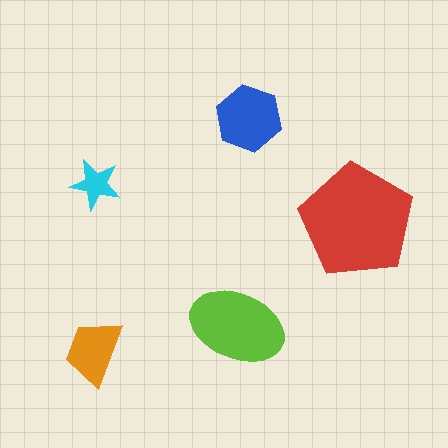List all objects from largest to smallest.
The red pentagon, the lime ellipse, the blue hexagon, the orange trapezoid, the cyan star.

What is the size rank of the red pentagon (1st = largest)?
1st.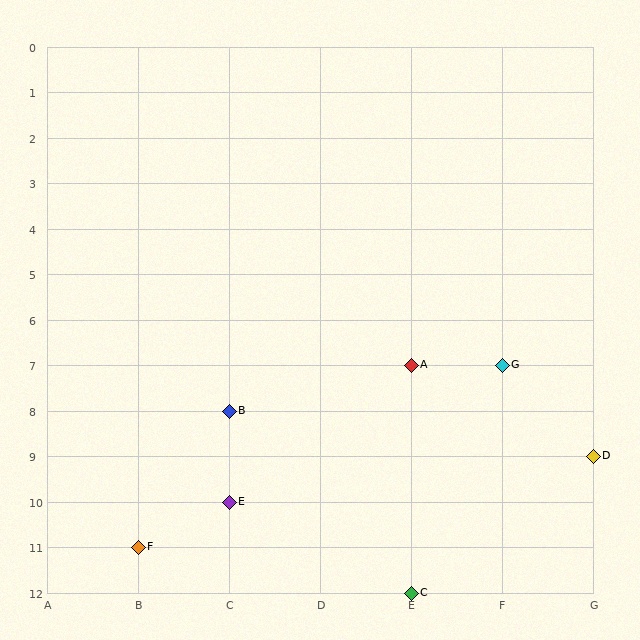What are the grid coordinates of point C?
Point C is at grid coordinates (E, 12).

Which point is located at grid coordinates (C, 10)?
Point E is at (C, 10).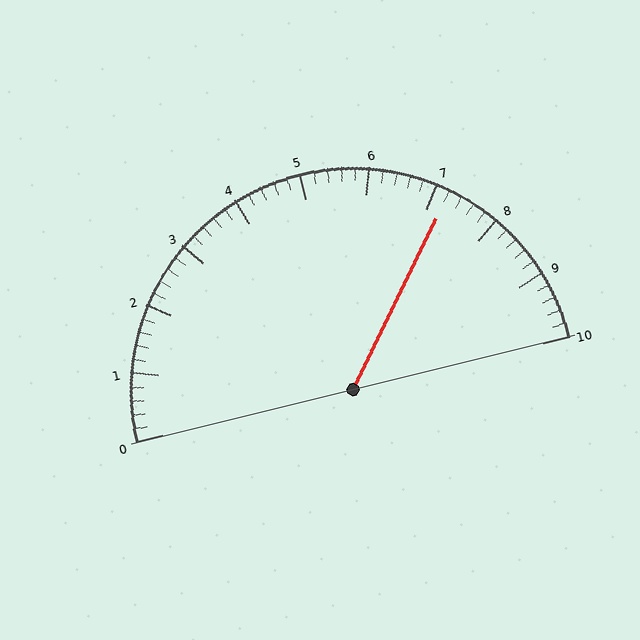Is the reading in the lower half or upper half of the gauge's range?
The reading is in the upper half of the range (0 to 10).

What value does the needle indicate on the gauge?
The needle indicates approximately 7.2.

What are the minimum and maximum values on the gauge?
The gauge ranges from 0 to 10.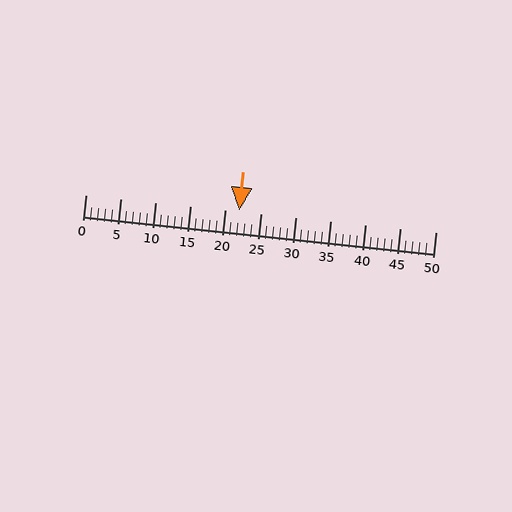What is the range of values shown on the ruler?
The ruler shows values from 0 to 50.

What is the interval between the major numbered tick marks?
The major tick marks are spaced 5 units apart.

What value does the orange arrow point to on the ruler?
The orange arrow points to approximately 22.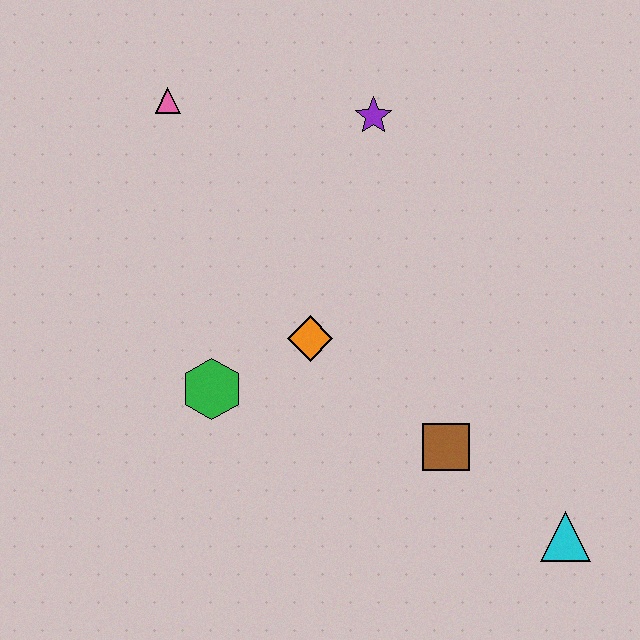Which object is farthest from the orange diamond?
The cyan triangle is farthest from the orange diamond.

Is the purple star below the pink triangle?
Yes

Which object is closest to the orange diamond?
The green hexagon is closest to the orange diamond.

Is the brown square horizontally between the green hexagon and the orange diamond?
No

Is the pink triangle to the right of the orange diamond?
No